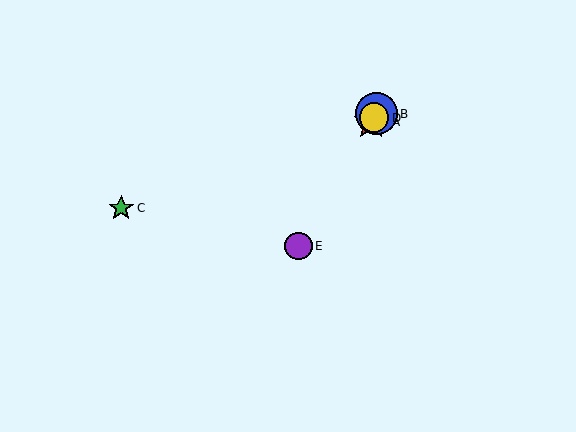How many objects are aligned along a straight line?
4 objects (A, B, D, E) are aligned along a straight line.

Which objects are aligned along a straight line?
Objects A, B, D, E are aligned along a straight line.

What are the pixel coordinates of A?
Object A is at (371, 122).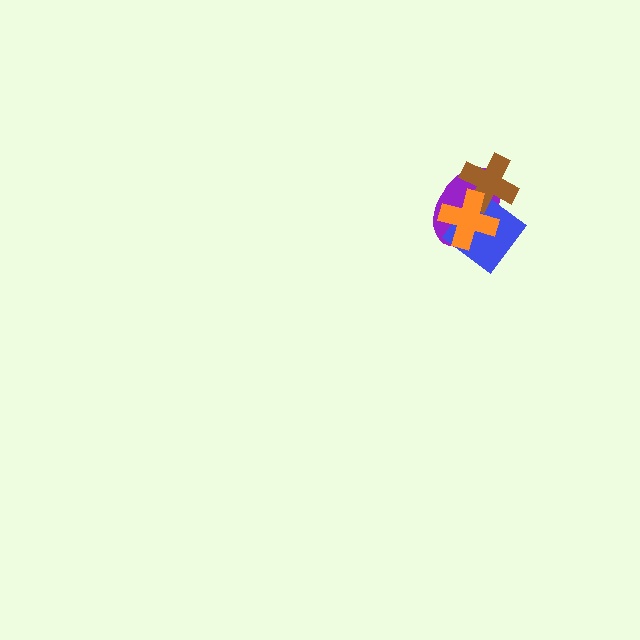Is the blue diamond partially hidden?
Yes, it is partially covered by another shape.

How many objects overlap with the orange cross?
3 objects overlap with the orange cross.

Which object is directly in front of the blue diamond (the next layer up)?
The brown cross is directly in front of the blue diamond.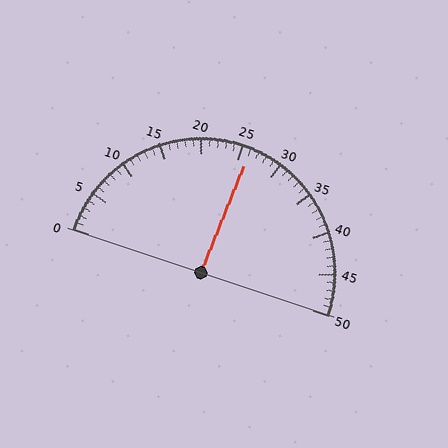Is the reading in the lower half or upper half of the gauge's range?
The reading is in the upper half of the range (0 to 50).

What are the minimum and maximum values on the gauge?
The gauge ranges from 0 to 50.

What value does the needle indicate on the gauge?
The needle indicates approximately 26.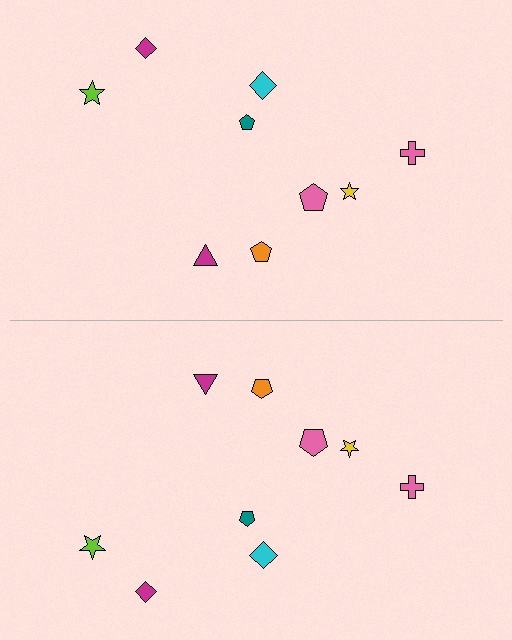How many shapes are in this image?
There are 18 shapes in this image.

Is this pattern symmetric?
Yes, this pattern has bilateral (reflection) symmetry.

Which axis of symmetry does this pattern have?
The pattern has a horizontal axis of symmetry running through the center of the image.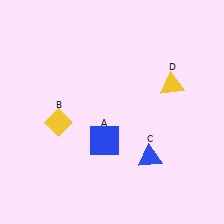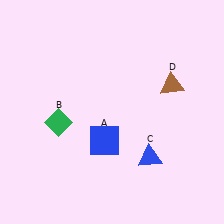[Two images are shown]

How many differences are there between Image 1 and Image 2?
There are 2 differences between the two images.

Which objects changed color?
B changed from yellow to green. D changed from yellow to brown.